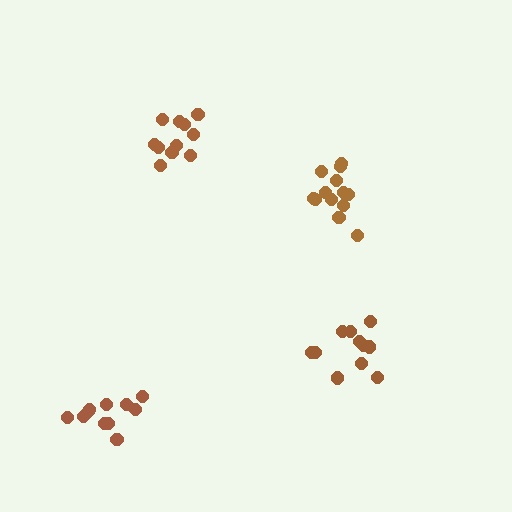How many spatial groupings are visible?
There are 4 spatial groupings.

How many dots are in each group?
Group 1: 13 dots, Group 2: 11 dots, Group 3: 12 dots, Group 4: 11 dots (47 total).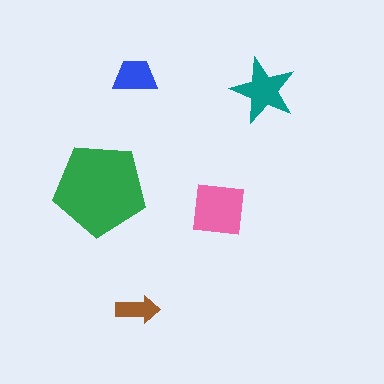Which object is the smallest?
The brown arrow.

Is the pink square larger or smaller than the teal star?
Larger.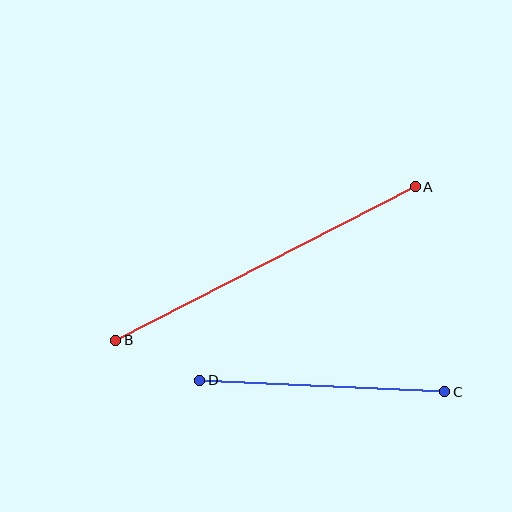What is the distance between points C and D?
The distance is approximately 245 pixels.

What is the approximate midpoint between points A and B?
The midpoint is at approximately (266, 263) pixels.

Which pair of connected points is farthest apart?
Points A and B are farthest apart.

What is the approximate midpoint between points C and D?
The midpoint is at approximately (322, 386) pixels.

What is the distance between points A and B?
The distance is approximately 337 pixels.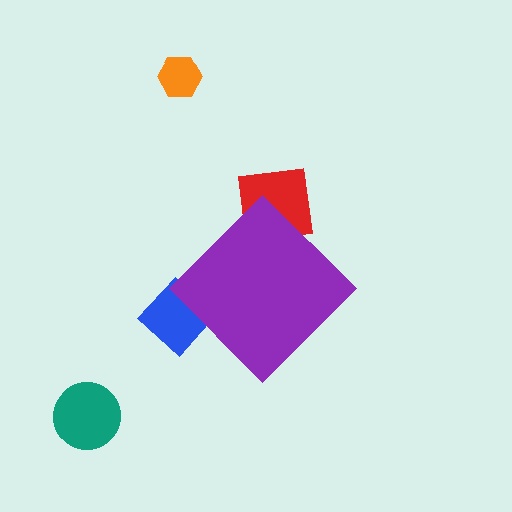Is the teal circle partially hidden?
No, the teal circle is fully visible.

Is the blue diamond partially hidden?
Yes, the blue diamond is partially hidden behind the purple diamond.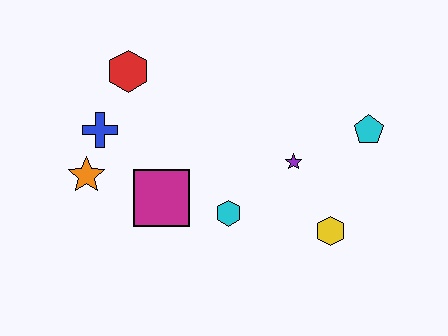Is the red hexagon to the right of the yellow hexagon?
No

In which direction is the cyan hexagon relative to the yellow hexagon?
The cyan hexagon is to the left of the yellow hexagon.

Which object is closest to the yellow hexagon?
The purple star is closest to the yellow hexagon.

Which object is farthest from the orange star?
The cyan pentagon is farthest from the orange star.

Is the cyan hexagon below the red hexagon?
Yes